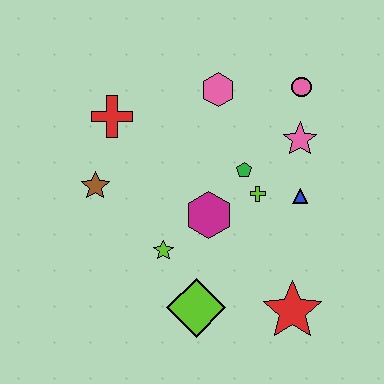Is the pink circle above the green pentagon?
Yes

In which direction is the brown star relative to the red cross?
The brown star is below the red cross.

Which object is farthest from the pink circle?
The lime diamond is farthest from the pink circle.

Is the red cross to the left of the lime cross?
Yes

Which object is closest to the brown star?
The red cross is closest to the brown star.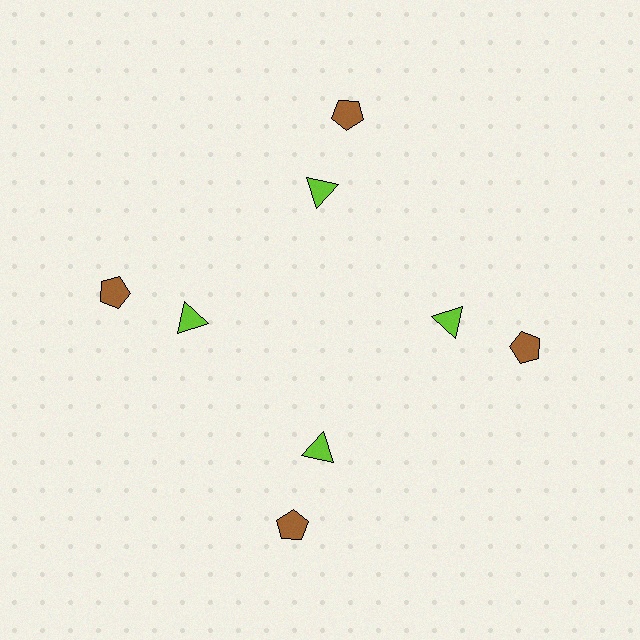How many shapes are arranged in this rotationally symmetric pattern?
There are 8 shapes, arranged in 4 groups of 2.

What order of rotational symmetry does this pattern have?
This pattern has 4-fold rotational symmetry.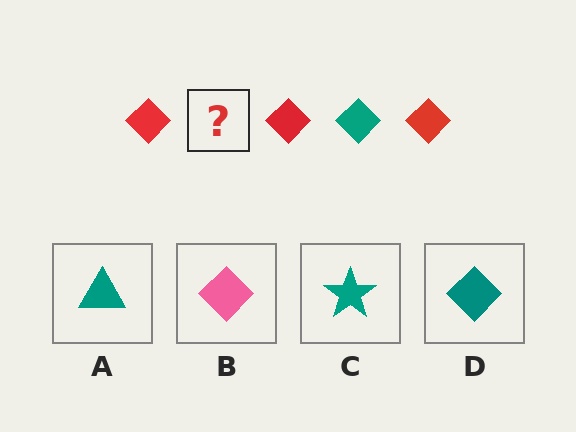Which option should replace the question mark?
Option D.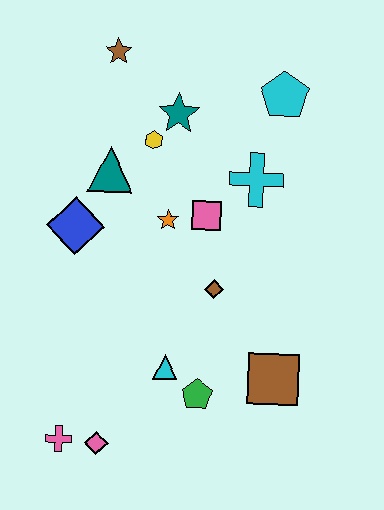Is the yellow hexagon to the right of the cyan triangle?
No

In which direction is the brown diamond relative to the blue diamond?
The brown diamond is to the right of the blue diamond.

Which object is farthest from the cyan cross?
The pink cross is farthest from the cyan cross.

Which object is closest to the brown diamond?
The pink square is closest to the brown diamond.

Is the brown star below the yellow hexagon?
No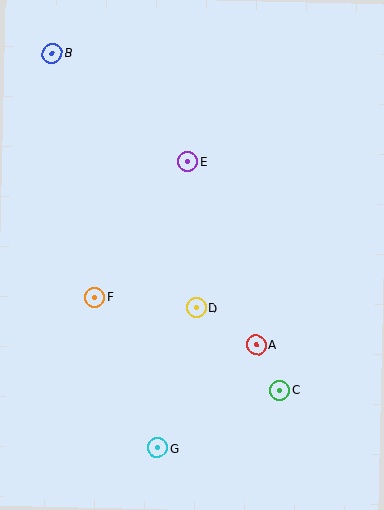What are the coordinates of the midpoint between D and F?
The midpoint between D and F is at (145, 303).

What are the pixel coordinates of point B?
Point B is at (52, 53).